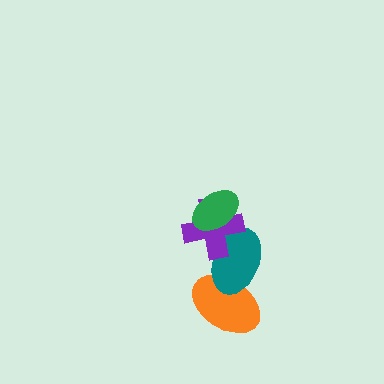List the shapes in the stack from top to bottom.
From top to bottom: the green ellipse, the purple cross, the teal ellipse, the orange ellipse.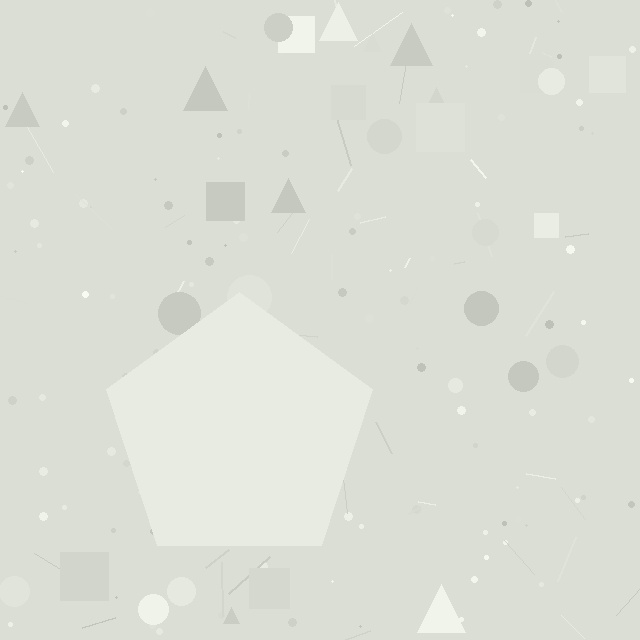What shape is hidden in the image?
A pentagon is hidden in the image.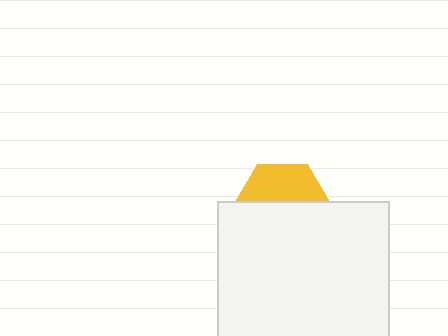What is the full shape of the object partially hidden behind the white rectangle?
The partially hidden object is a yellow hexagon.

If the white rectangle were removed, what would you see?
You would see the complete yellow hexagon.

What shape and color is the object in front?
The object in front is a white rectangle.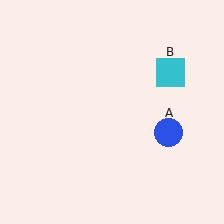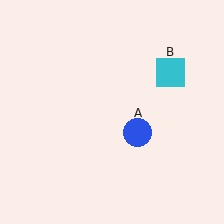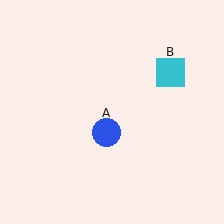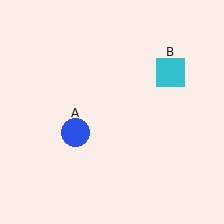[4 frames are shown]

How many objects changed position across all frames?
1 object changed position: blue circle (object A).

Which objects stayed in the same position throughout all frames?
Cyan square (object B) remained stationary.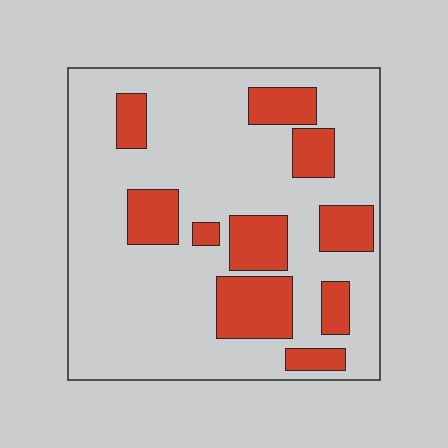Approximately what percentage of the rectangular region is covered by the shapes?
Approximately 25%.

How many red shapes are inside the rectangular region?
10.